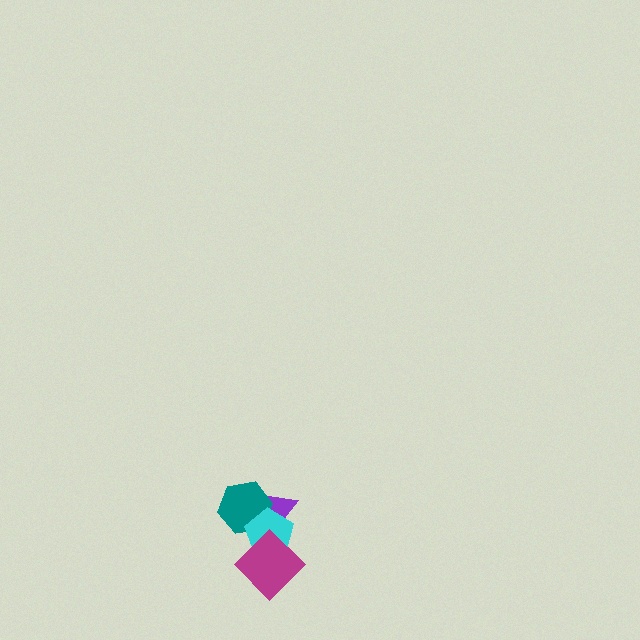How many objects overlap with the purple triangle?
3 objects overlap with the purple triangle.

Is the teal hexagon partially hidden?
Yes, it is partially covered by another shape.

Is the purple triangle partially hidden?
Yes, it is partially covered by another shape.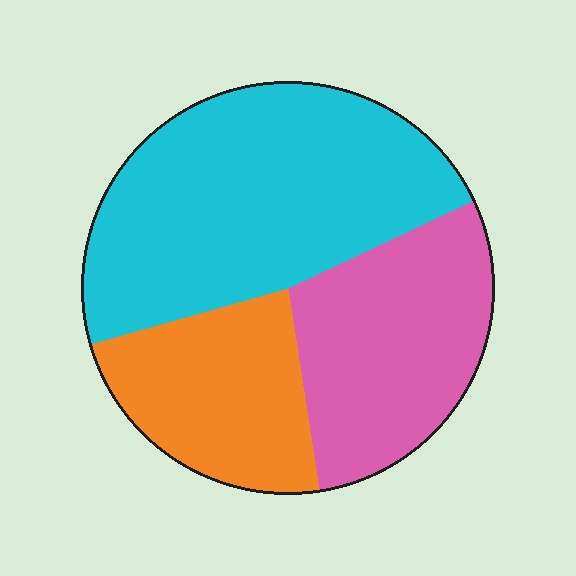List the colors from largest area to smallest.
From largest to smallest: cyan, pink, orange.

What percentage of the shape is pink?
Pink takes up about one third (1/3) of the shape.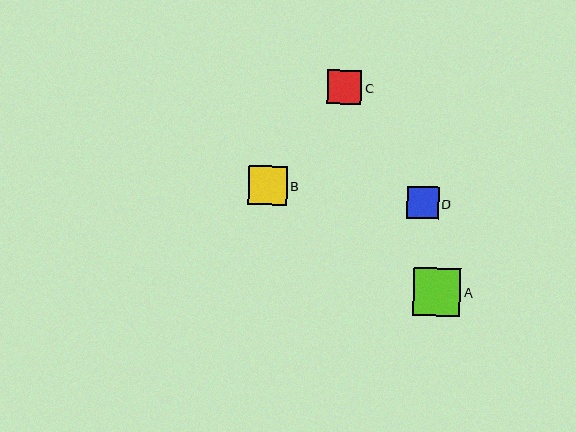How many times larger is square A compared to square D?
Square A is approximately 1.5 times the size of square D.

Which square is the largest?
Square A is the largest with a size of approximately 47 pixels.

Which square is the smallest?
Square D is the smallest with a size of approximately 32 pixels.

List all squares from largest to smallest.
From largest to smallest: A, B, C, D.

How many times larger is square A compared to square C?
Square A is approximately 1.4 times the size of square C.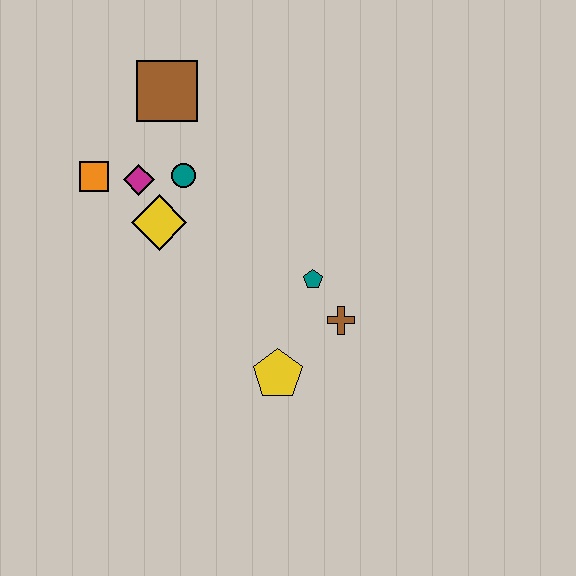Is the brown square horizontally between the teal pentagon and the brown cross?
No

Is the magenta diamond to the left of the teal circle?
Yes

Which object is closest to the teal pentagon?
The brown cross is closest to the teal pentagon.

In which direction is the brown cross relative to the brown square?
The brown cross is below the brown square.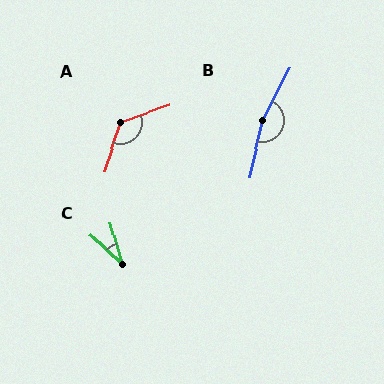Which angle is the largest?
B, at approximately 165 degrees.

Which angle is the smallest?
C, at approximately 31 degrees.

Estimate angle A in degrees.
Approximately 126 degrees.